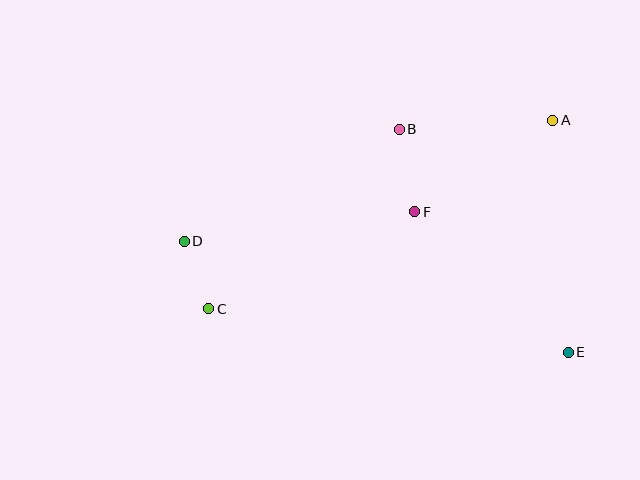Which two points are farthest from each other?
Points D and E are farthest from each other.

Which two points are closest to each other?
Points C and D are closest to each other.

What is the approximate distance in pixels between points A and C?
The distance between A and C is approximately 392 pixels.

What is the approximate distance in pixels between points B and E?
The distance between B and E is approximately 280 pixels.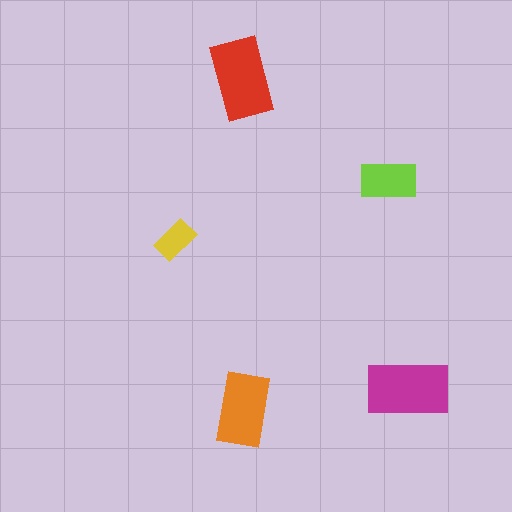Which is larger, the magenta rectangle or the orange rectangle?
The magenta one.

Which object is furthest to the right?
The magenta rectangle is rightmost.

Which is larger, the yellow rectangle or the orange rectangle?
The orange one.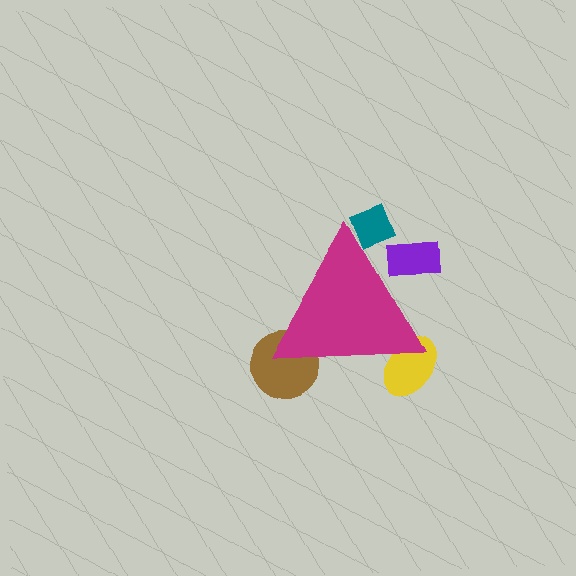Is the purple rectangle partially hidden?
Yes, the purple rectangle is partially hidden behind the magenta triangle.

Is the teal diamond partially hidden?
Yes, the teal diamond is partially hidden behind the magenta triangle.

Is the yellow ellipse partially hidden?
Yes, the yellow ellipse is partially hidden behind the magenta triangle.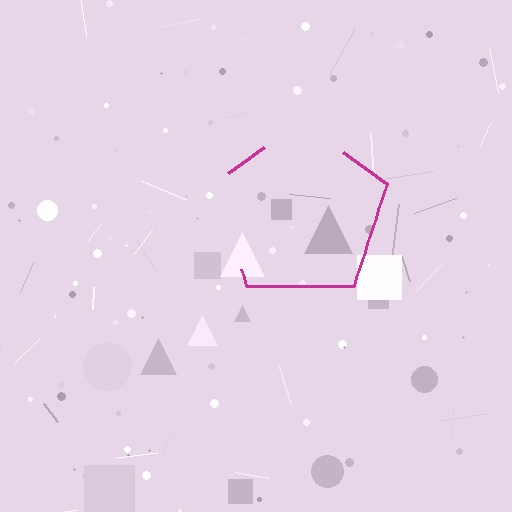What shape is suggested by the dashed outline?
The dashed outline suggests a pentagon.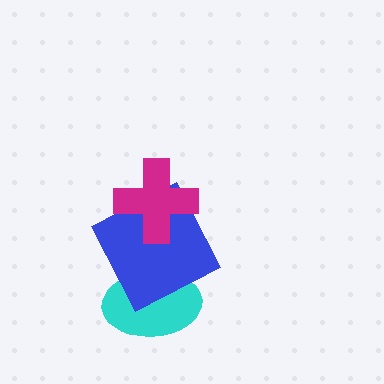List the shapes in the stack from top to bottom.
From top to bottom: the magenta cross, the blue square, the cyan ellipse.